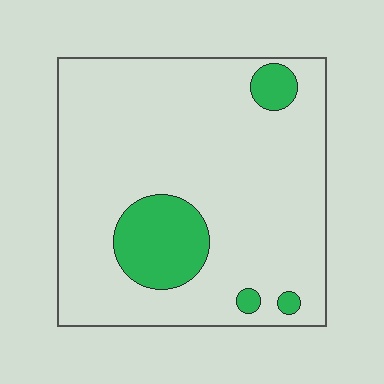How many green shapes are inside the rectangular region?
4.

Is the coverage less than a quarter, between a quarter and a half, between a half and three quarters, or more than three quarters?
Less than a quarter.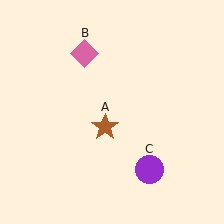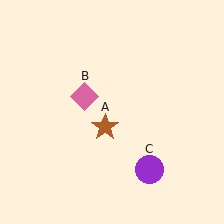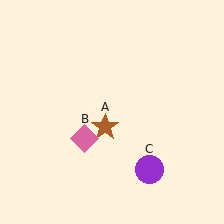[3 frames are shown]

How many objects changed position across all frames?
1 object changed position: pink diamond (object B).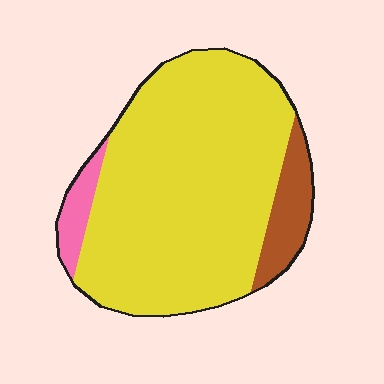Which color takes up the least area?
Pink, at roughly 5%.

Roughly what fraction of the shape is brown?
Brown covers around 10% of the shape.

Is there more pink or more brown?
Brown.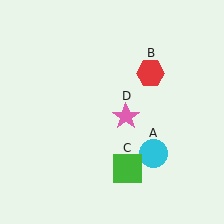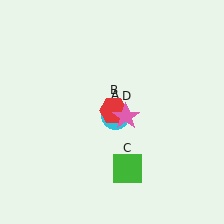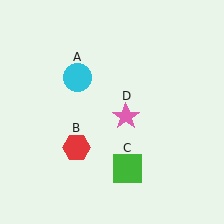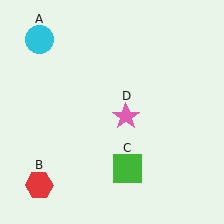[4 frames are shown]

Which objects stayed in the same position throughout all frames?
Green square (object C) and pink star (object D) remained stationary.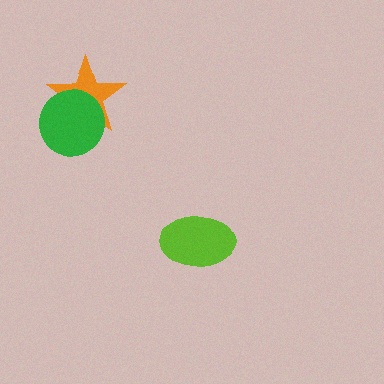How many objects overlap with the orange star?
1 object overlaps with the orange star.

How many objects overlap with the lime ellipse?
0 objects overlap with the lime ellipse.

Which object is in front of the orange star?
The green circle is in front of the orange star.